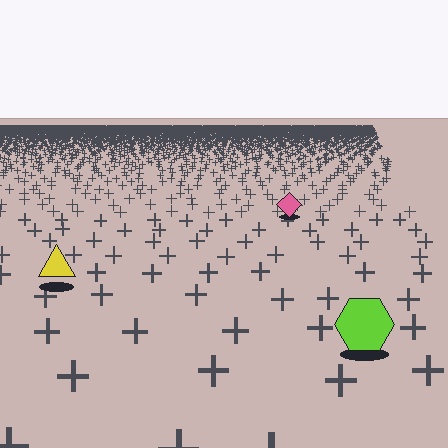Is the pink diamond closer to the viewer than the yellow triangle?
No. The yellow triangle is closer — you can tell from the texture gradient: the ground texture is coarser near it.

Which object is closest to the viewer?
The lime hexagon is closest. The texture marks near it are larger and more spread out.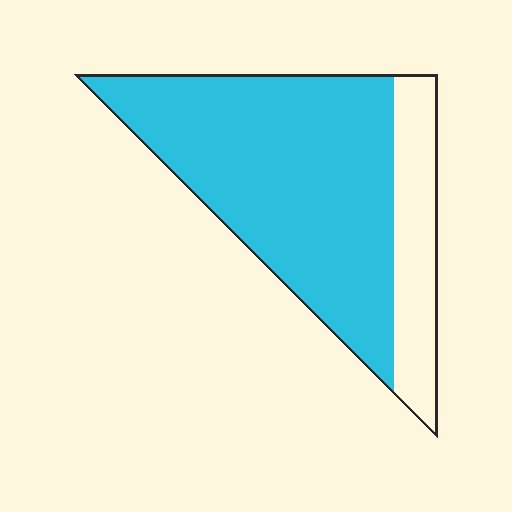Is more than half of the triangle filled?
Yes.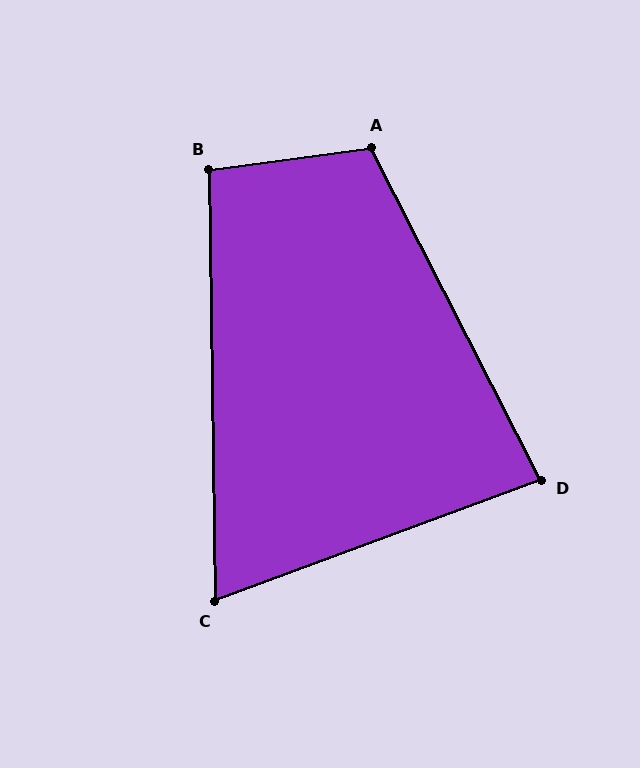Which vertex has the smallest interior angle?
C, at approximately 70 degrees.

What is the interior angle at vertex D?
Approximately 83 degrees (acute).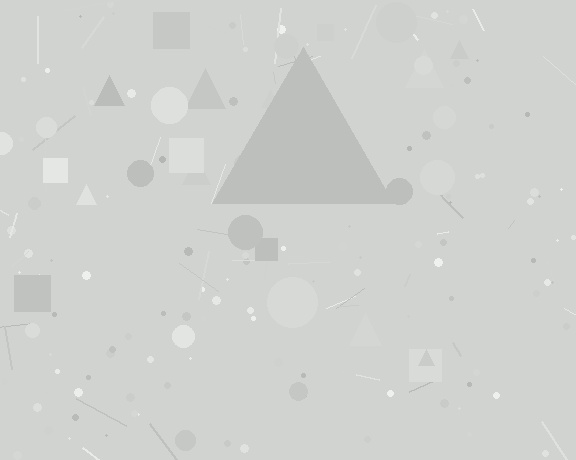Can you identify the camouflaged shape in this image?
The camouflaged shape is a triangle.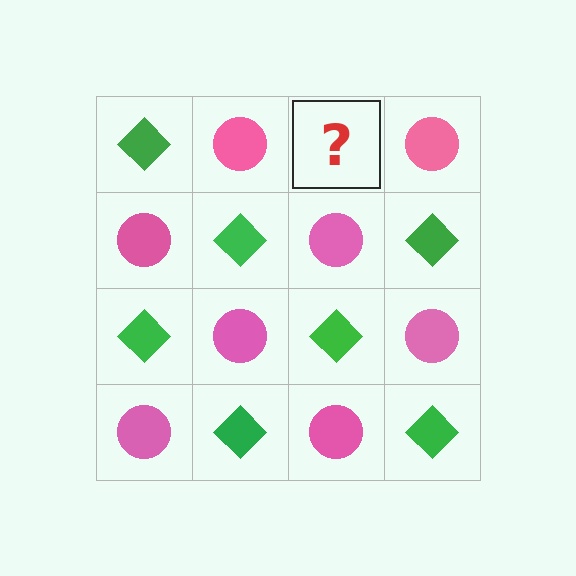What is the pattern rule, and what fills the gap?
The rule is that it alternates green diamond and pink circle in a checkerboard pattern. The gap should be filled with a green diamond.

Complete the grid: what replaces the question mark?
The question mark should be replaced with a green diamond.